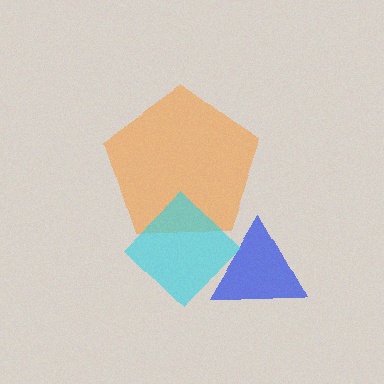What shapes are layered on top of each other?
The layered shapes are: an orange pentagon, a blue triangle, a cyan diamond.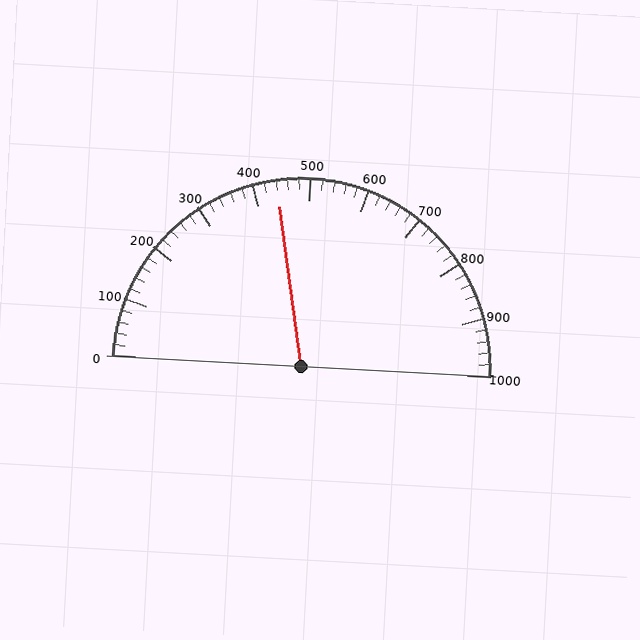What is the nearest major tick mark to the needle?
The nearest major tick mark is 400.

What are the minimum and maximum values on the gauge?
The gauge ranges from 0 to 1000.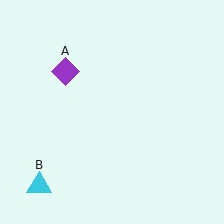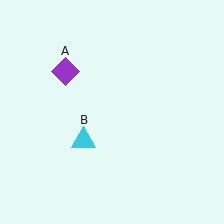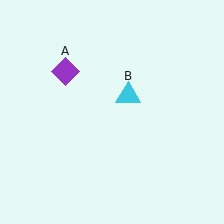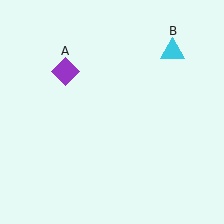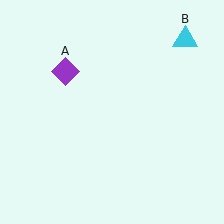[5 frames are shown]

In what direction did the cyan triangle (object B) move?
The cyan triangle (object B) moved up and to the right.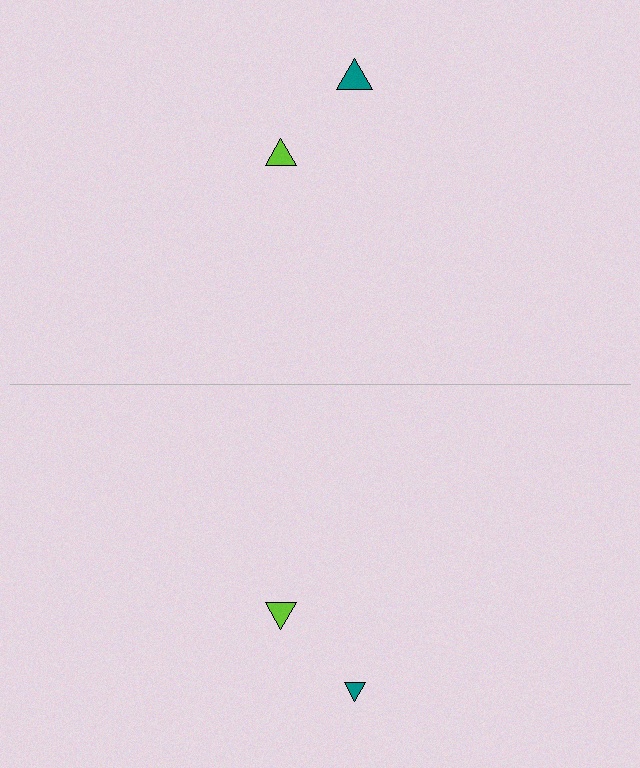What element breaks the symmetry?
The teal triangle on the bottom side has a different size than its mirror counterpart.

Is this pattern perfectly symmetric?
No, the pattern is not perfectly symmetric. The teal triangle on the bottom side has a different size than its mirror counterpart.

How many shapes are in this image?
There are 4 shapes in this image.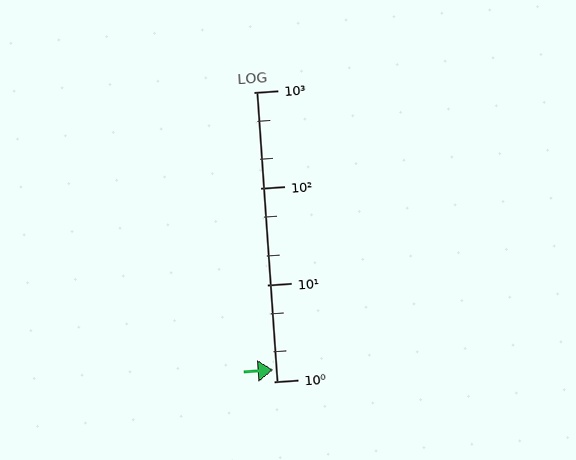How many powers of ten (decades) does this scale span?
The scale spans 3 decades, from 1 to 1000.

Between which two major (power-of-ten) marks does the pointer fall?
The pointer is between 1 and 10.